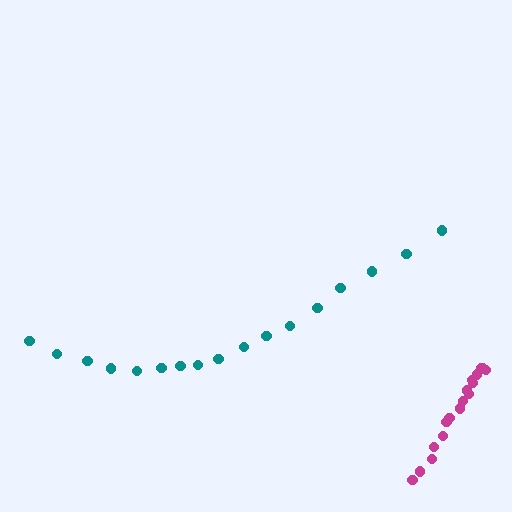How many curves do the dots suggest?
There are 2 distinct paths.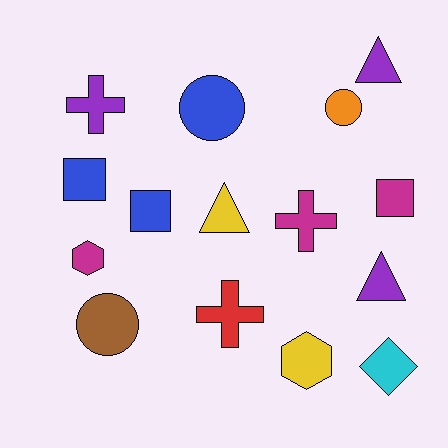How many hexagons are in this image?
There are 2 hexagons.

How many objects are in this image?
There are 15 objects.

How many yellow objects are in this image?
There are 2 yellow objects.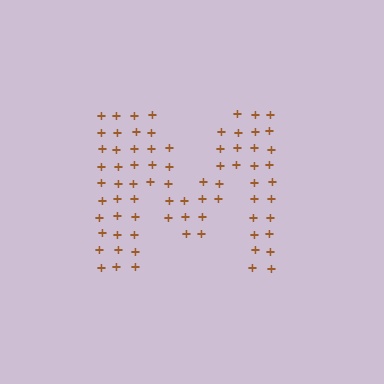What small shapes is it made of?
It is made of small plus signs.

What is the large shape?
The large shape is the letter M.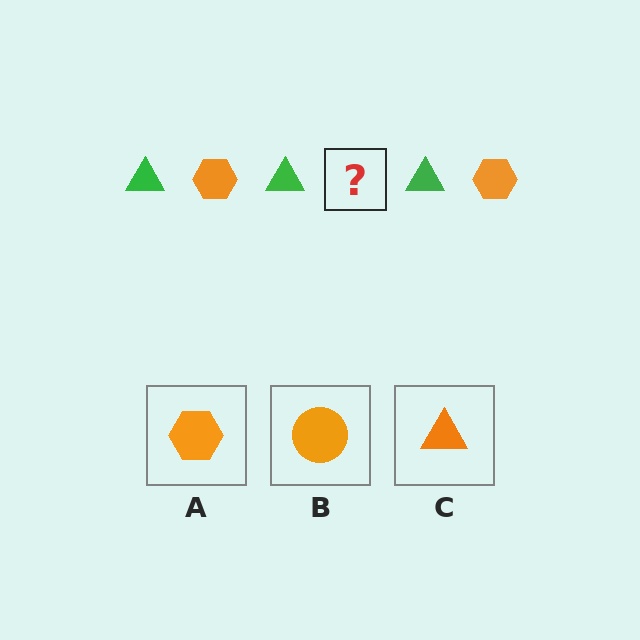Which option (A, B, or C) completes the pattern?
A.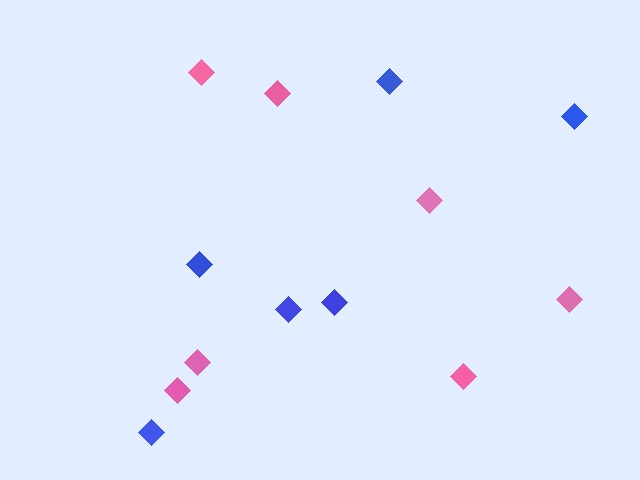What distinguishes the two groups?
There are 2 groups: one group of pink diamonds (7) and one group of blue diamonds (6).